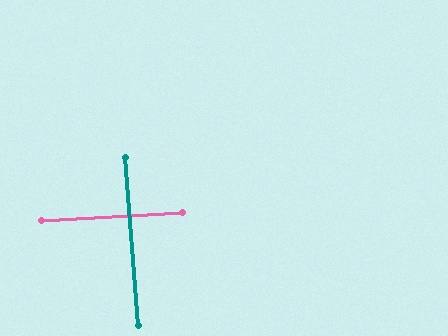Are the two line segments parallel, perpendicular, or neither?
Perpendicular — they meet at approximately 89°.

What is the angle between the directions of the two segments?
Approximately 89 degrees.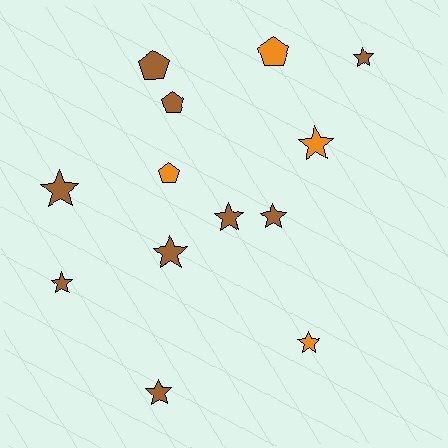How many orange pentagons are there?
There are 2 orange pentagons.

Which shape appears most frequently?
Star, with 9 objects.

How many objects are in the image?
There are 13 objects.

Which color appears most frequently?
Brown, with 9 objects.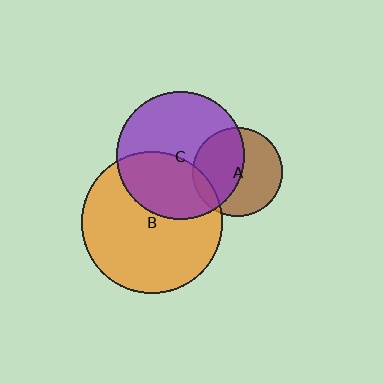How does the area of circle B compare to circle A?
Approximately 2.5 times.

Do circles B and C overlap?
Yes.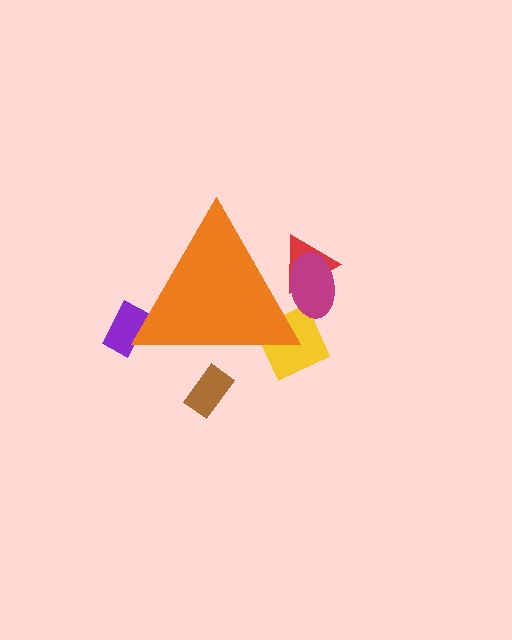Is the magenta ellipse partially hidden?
Yes, the magenta ellipse is partially hidden behind the orange triangle.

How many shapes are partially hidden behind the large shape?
5 shapes are partially hidden.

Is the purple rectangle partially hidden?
Yes, the purple rectangle is partially hidden behind the orange triangle.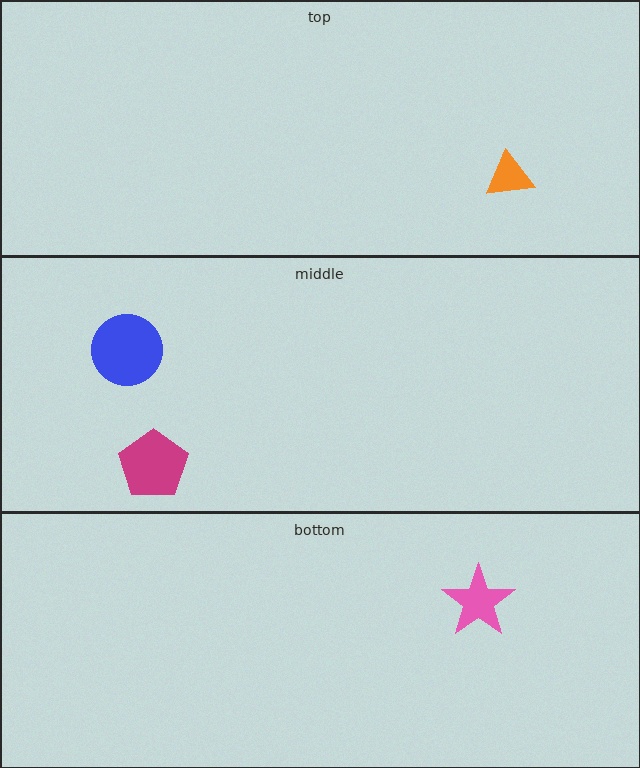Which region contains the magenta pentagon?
The middle region.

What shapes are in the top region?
The orange triangle.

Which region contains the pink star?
The bottom region.